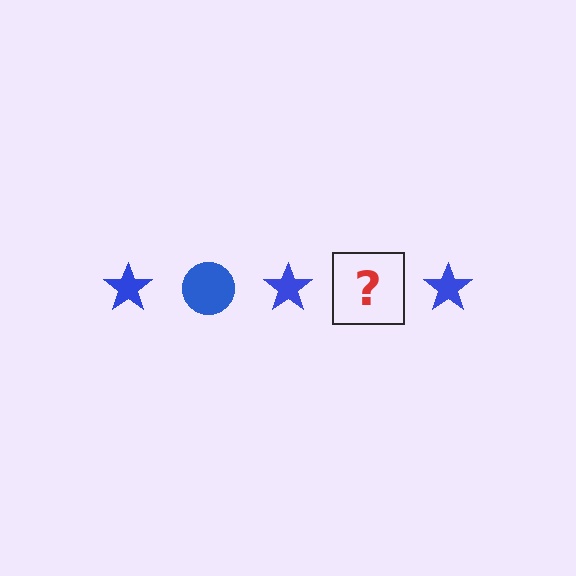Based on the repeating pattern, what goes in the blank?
The blank should be a blue circle.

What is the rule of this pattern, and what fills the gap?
The rule is that the pattern cycles through star, circle shapes in blue. The gap should be filled with a blue circle.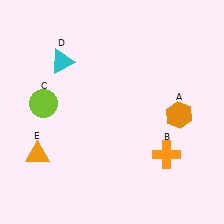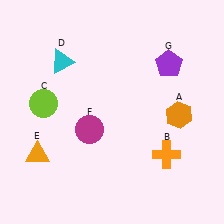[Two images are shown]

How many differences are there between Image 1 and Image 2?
There are 2 differences between the two images.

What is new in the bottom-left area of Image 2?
A magenta circle (F) was added in the bottom-left area of Image 2.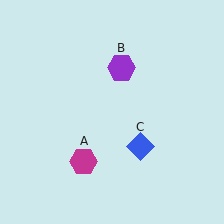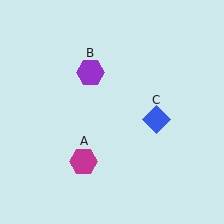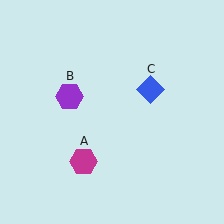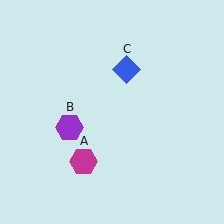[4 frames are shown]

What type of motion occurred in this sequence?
The purple hexagon (object B), blue diamond (object C) rotated counterclockwise around the center of the scene.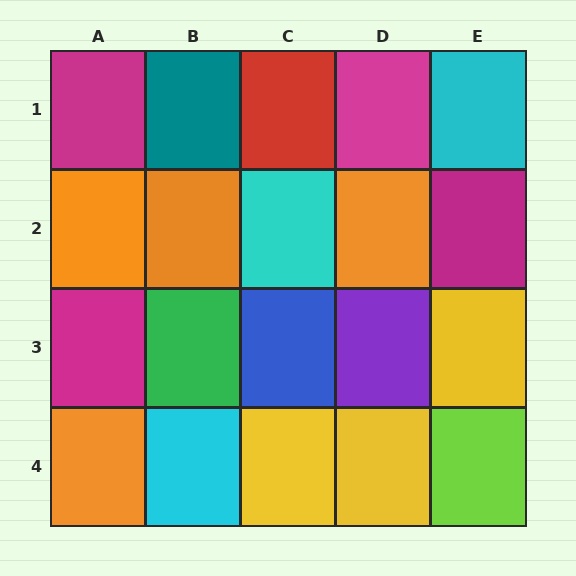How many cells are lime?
1 cell is lime.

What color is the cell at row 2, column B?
Orange.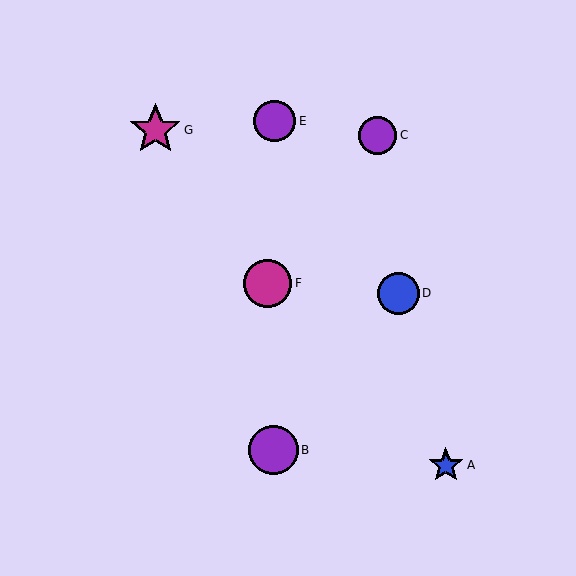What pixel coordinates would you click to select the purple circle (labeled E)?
Click at (275, 121) to select the purple circle E.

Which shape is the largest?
The magenta star (labeled G) is the largest.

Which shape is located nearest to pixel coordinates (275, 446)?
The purple circle (labeled B) at (273, 450) is nearest to that location.